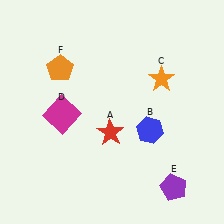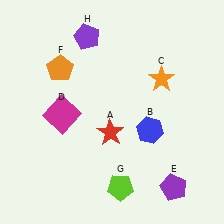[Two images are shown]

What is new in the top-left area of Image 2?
A purple pentagon (H) was added in the top-left area of Image 2.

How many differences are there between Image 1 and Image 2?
There are 2 differences between the two images.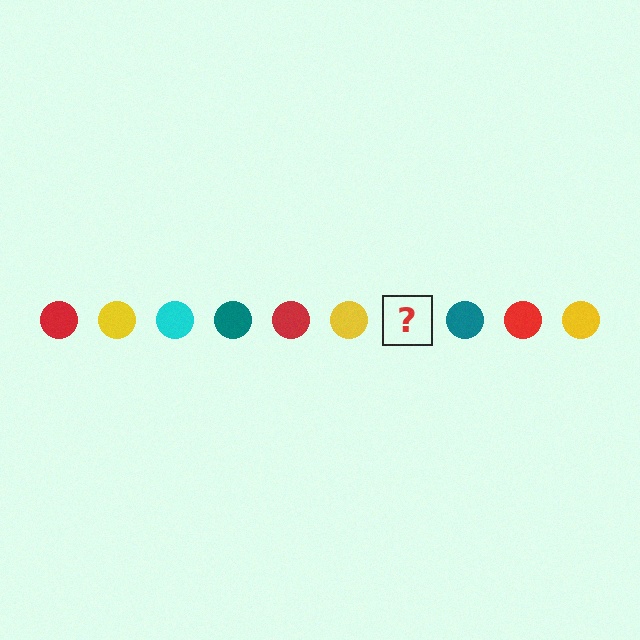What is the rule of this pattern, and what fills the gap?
The rule is that the pattern cycles through red, yellow, cyan, teal circles. The gap should be filled with a cyan circle.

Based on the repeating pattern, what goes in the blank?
The blank should be a cyan circle.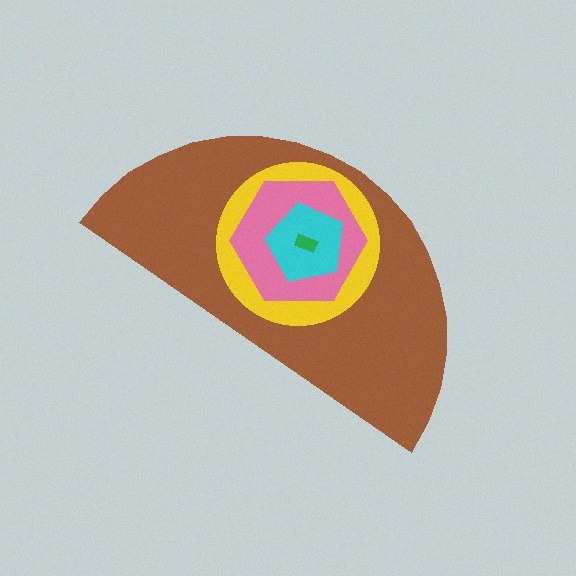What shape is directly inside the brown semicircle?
The yellow circle.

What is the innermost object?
The green rectangle.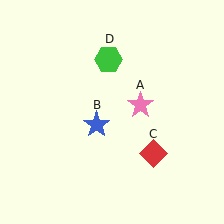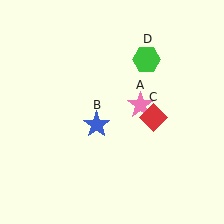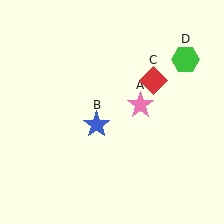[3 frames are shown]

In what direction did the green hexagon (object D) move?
The green hexagon (object D) moved right.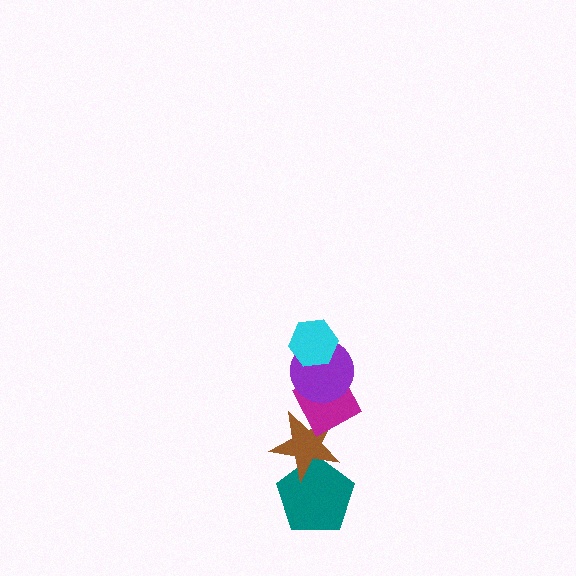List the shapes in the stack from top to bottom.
From top to bottom: the cyan hexagon, the purple circle, the magenta diamond, the brown star, the teal pentagon.